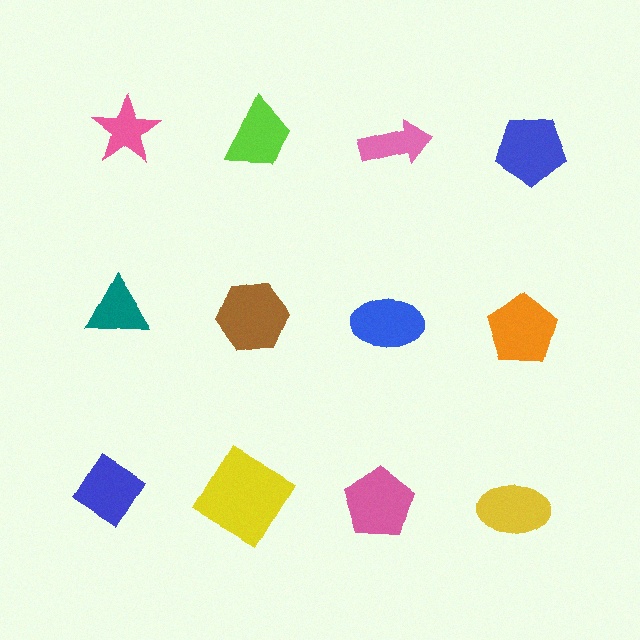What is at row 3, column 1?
A blue diamond.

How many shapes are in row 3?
4 shapes.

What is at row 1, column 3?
A pink arrow.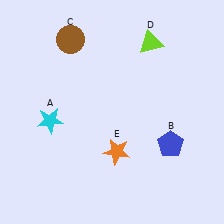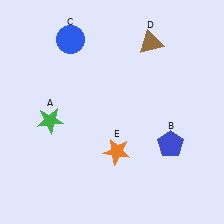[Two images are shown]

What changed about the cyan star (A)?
In Image 1, A is cyan. In Image 2, it changed to green.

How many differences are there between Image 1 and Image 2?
There are 3 differences between the two images.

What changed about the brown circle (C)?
In Image 1, C is brown. In Image 2, it changed to blue.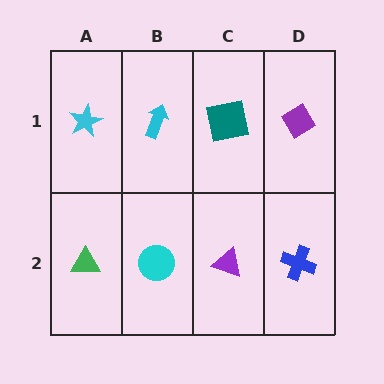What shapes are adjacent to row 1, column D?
A blue cross (row 2, column D), a teal square (row 1, column C).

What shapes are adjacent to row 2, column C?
A teal square (row 1, column C), a cyan circle (row 2, column B), a blue cross (row 2, column D).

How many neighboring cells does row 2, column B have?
3.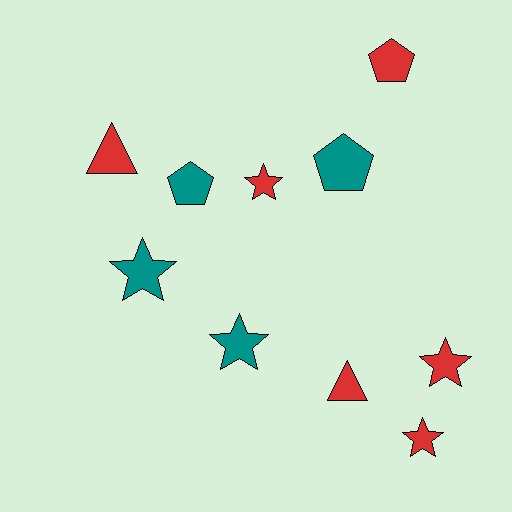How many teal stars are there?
There are 2 teal stars.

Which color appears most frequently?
Red, with 6 objects.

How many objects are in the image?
There are 10 objects.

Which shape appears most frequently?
Star, with 5 objects.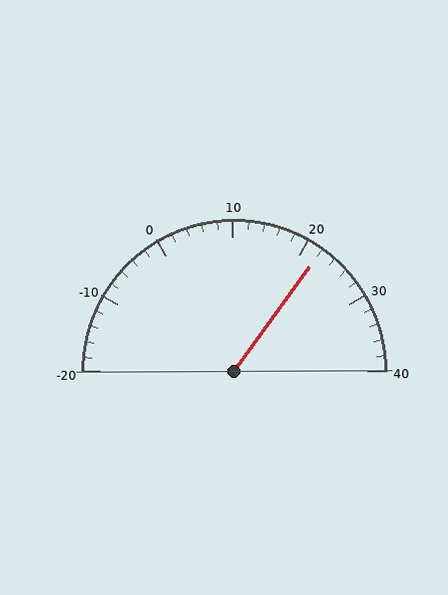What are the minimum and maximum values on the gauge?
The gauge ranges from -20 to 40.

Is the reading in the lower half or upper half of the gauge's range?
The reading is in the upper half of the range (-20 to 40).